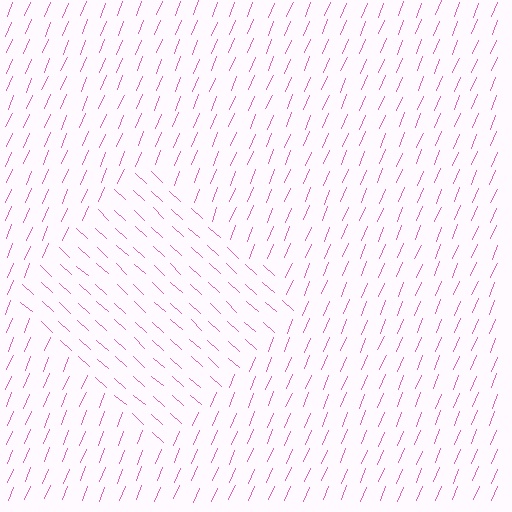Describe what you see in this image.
The image is filled with small pink line segments. A diamond region in the image has lines oriented differently from the surrounding lines, creating a visible texture boundary.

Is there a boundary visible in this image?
Yes, there is a texture boundary formed by a change in line orientation.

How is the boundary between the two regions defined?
The boundary is defined purely by a change in line orientation (approximately 70 degrees difference). All lines are the same color and thickness.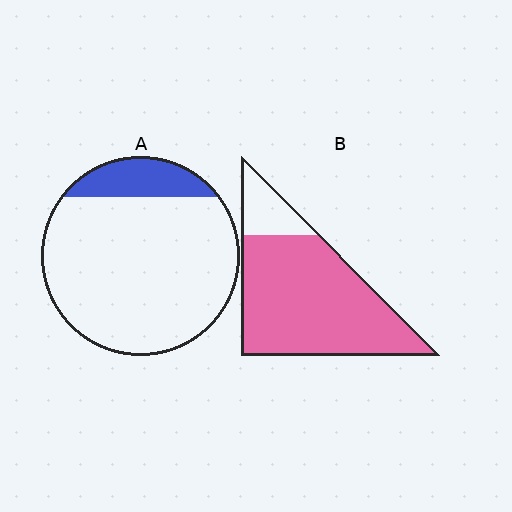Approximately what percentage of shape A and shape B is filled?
A is approximately 15% and B is approximately 85%.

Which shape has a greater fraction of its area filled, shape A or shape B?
Shape B.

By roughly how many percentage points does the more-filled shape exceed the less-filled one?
By roughly 70 percentage points (B over A).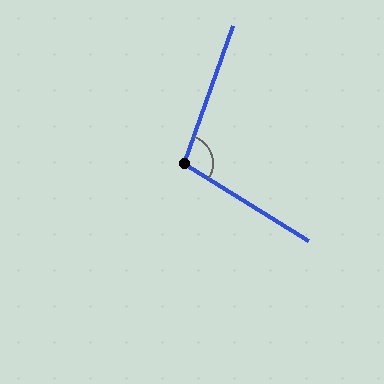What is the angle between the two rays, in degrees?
Approximately 102 degrees.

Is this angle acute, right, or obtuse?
It is obtuse.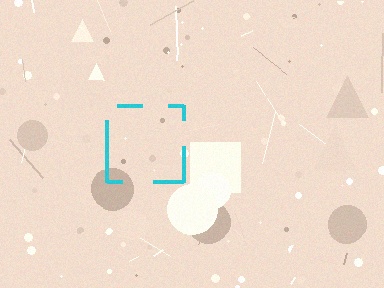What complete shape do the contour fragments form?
The contour fragments form a square.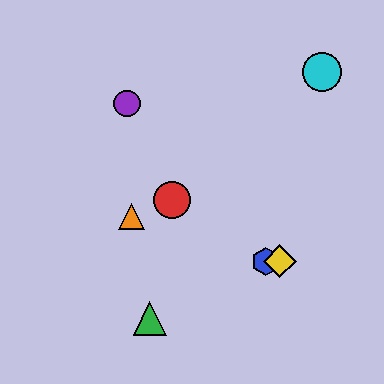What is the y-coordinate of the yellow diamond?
The yellow diamond is at y≈261.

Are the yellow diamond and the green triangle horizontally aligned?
No, the yellow diamond is at y≈261 and the green triangle is at y≈319.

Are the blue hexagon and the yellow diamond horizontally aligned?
Yes, both are at y≈261.